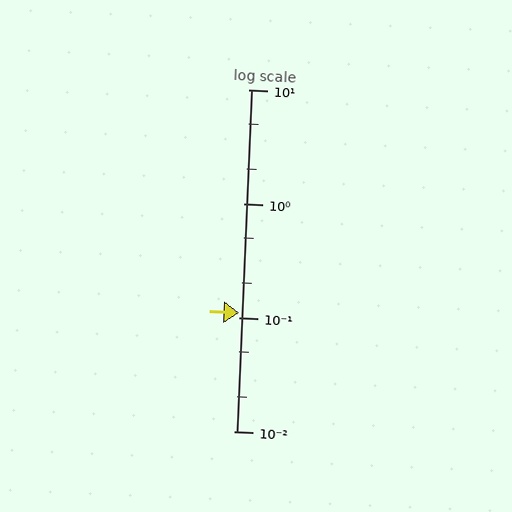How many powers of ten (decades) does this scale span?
The scale spans 3 decades, from 0.01 to 10.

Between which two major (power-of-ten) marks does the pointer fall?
The pointer is between 0.1 and 1.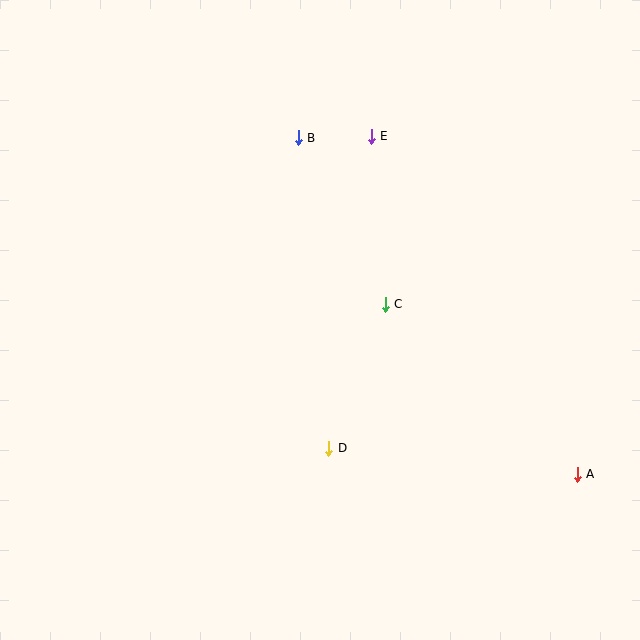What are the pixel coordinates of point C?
Point C is at (385, 304).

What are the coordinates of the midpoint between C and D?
The midpoint between C and D is at (357, 376).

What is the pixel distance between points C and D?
The distance between C and D is 155 pixels.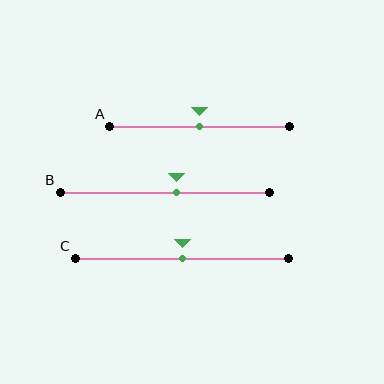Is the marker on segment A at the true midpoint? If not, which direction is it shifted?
Yes, the marker on segment A is at the true midpoint.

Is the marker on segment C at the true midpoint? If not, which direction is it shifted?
Yes, the marker on segment C is at the true midpoint.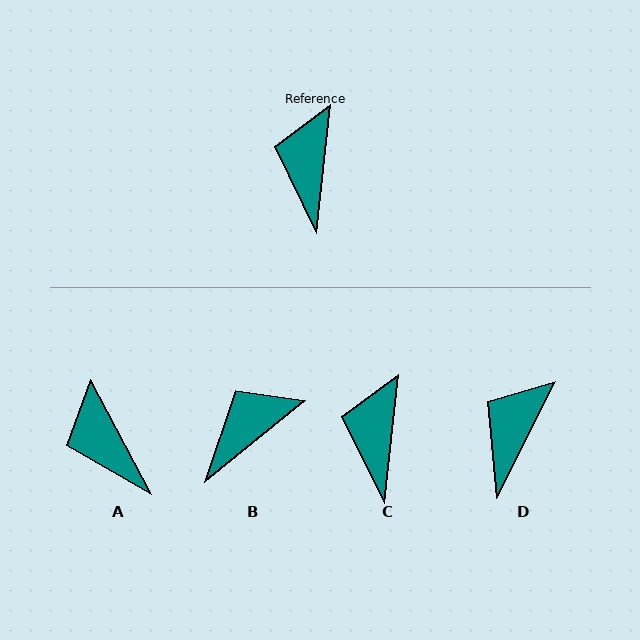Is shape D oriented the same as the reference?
No, it is off by about 21 degrees.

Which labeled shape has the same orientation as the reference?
C.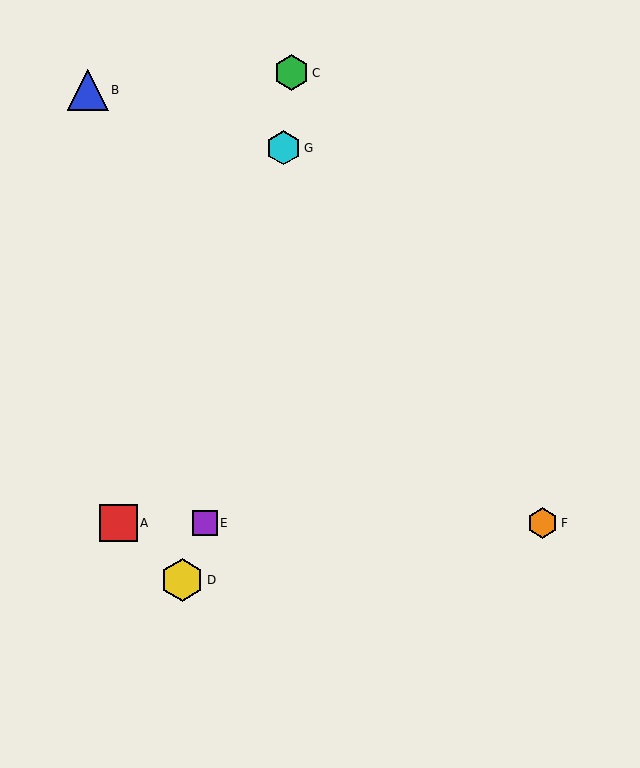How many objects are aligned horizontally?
3 objects (A, E, F) are aligned horizontally.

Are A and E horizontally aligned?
Yes, both are at y≈523.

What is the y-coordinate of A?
Object A is at y≈523.